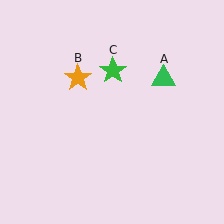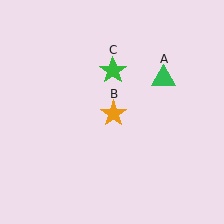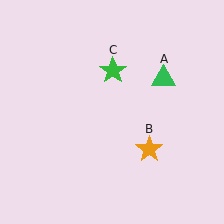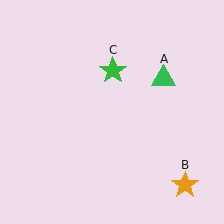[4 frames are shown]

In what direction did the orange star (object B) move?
The orange star (object B) moved down and to the right.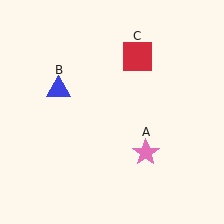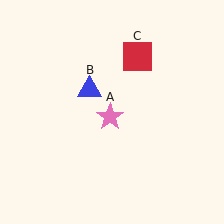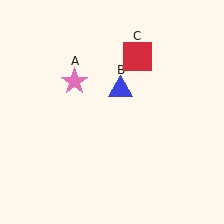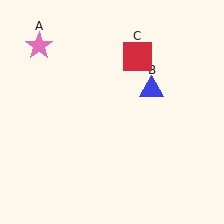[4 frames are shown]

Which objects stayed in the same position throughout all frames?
Red square (object C) remained stationary.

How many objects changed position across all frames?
2 objects changed position: pink star (object A), blue triangle (object B).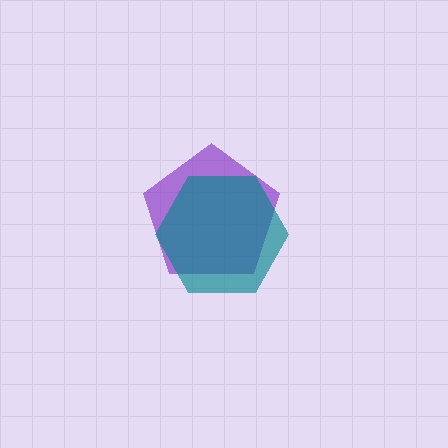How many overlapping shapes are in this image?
There are 2 overlapping shapes in the image.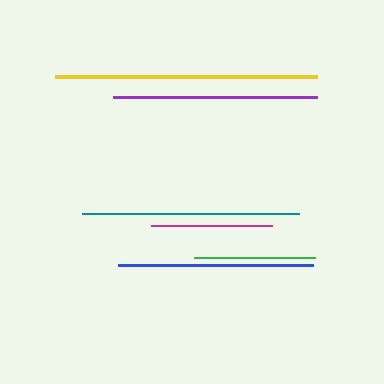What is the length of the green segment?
The green segment is approximately 121 pixels long.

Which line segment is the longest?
The yellow line is the longest at approximately 262 pixels.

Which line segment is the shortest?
The magenta line is the shortest at approximately 121 pixels.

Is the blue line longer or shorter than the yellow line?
The yellow line is longer than the blue line.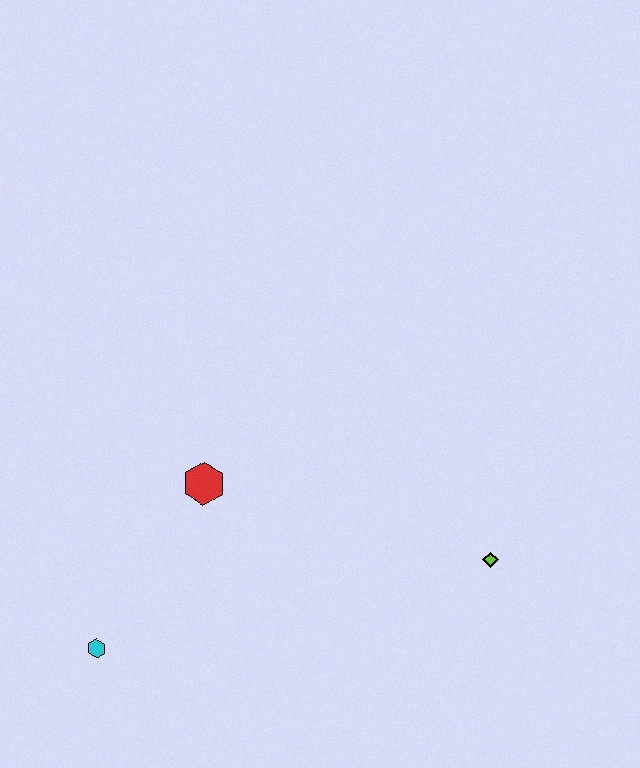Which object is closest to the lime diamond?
The red hexagon is closest to the lime diamond.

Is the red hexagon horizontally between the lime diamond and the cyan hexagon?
Yes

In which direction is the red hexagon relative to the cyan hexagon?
The red hexagon is above the cyan hexagon.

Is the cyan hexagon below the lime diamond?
Yes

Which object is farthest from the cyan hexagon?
The lime diamond is farthest from the cyan hexagon.